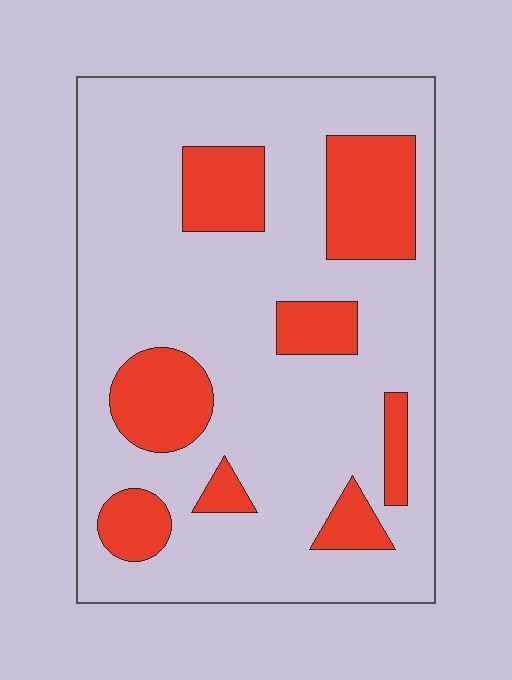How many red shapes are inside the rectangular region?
8.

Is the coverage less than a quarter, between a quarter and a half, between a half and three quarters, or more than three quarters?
Less than a quarter.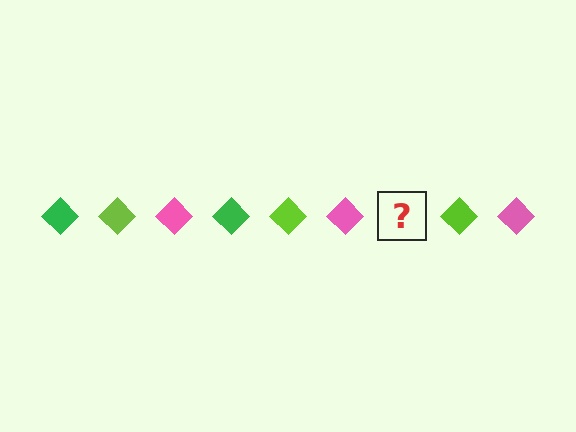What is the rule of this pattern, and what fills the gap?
The rule is that the pattern cycles through green, lime, pink diamonds. The gap should be filled with a green diamond.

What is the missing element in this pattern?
The missing element is a green diamond.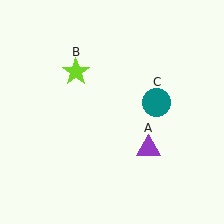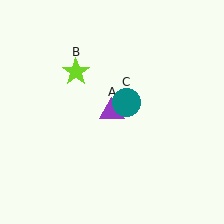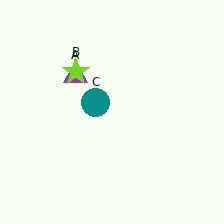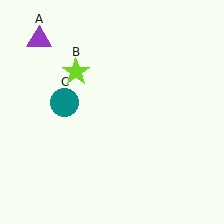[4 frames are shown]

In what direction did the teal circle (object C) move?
The teal circle (object C) moved left.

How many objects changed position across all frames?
2 objects changed position: purple triangle (object A), teal circle (object C).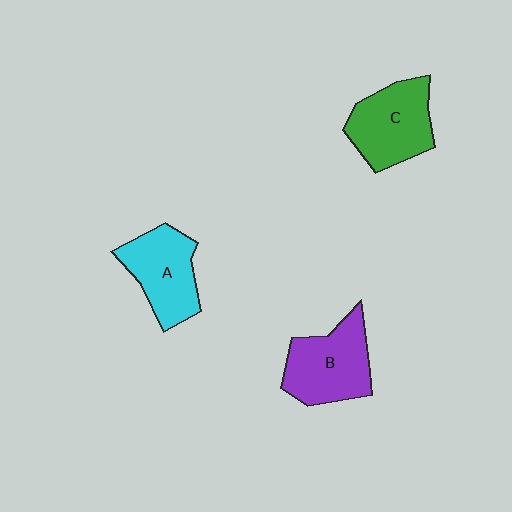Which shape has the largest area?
Shape B (purple).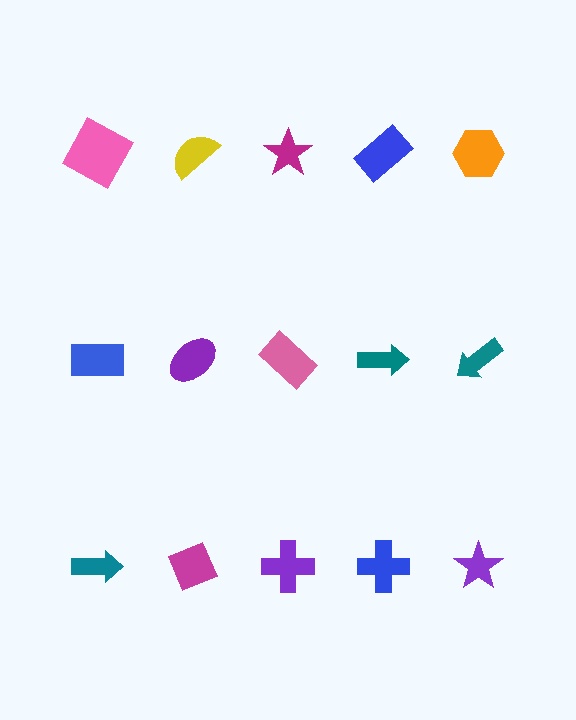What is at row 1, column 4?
A blue rectangle.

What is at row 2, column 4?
A teal arrow.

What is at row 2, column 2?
A purple ellipse.